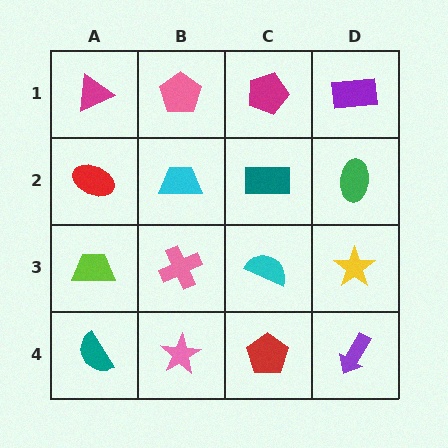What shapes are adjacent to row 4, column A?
A lime trapezoid (row 3, column A), a pink star (row 4, column B).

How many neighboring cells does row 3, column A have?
3.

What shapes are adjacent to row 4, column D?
A yellow star (row 3, column D), a red pentagon (row 4, column C).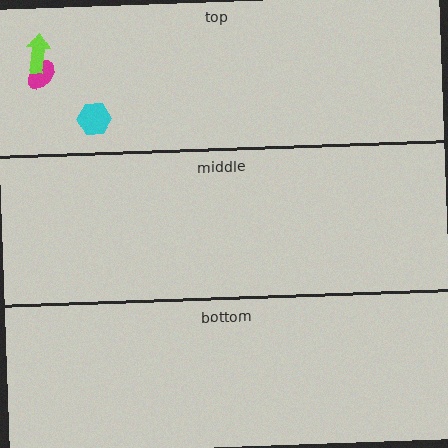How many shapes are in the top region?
3.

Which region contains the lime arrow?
The top region.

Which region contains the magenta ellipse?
The top region.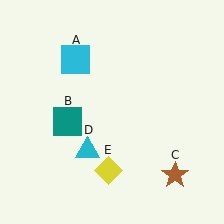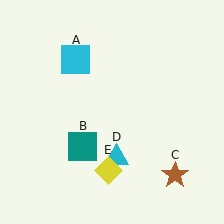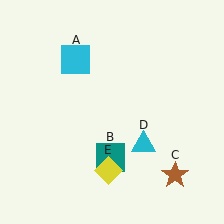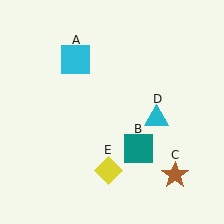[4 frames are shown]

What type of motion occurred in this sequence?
The teal square (object B), cyan triangle (object D) rotated counterclockwise around the center of the scene.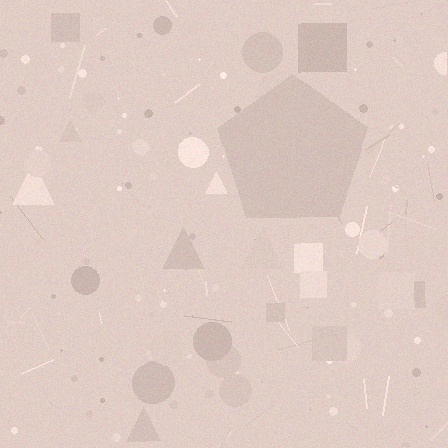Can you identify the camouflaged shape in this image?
The camouflaged shape is a pentagon.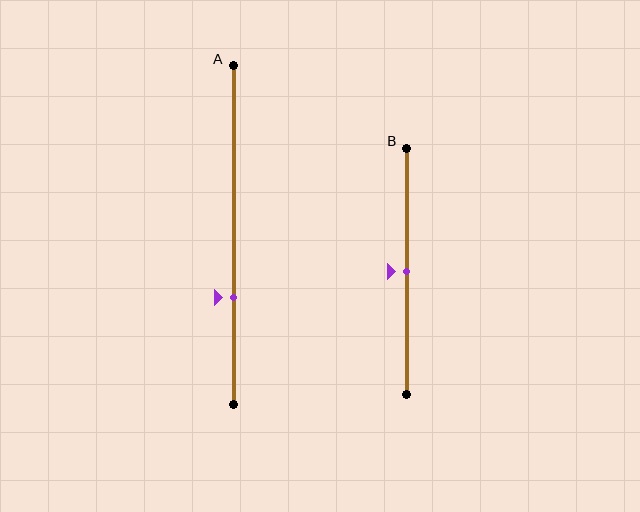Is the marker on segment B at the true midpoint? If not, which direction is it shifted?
Yes, the marker on segment B is at the true midpoint.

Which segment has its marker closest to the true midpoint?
Segment B has its marker closest to the true midpoint.